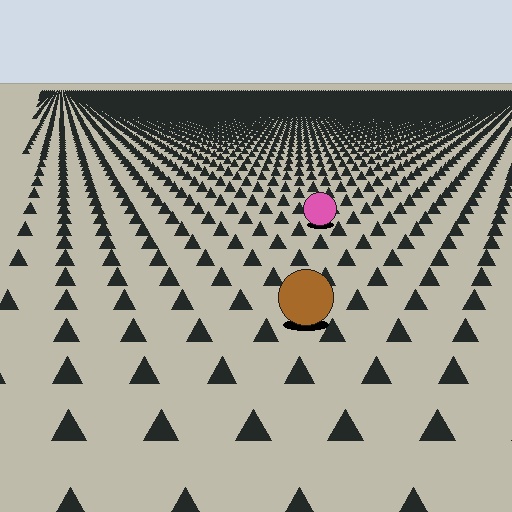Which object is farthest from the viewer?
The pink circle is farthest from the viewer. It appears smaller and the ground texture around it is denser.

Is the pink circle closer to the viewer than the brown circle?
No. The brown circle is closer — you can tell from the texture gradient: the ground texture is coarser near it.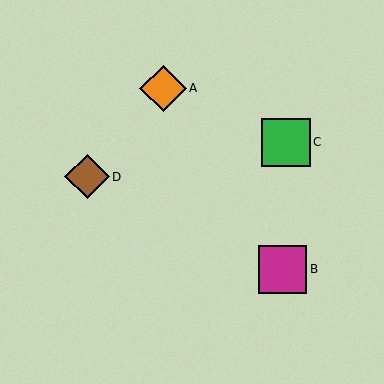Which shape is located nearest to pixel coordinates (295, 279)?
The magenta square (labeled B) at (283, 269) is nearest to that location.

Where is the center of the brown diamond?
The center of the brown diamond is at (87, 177).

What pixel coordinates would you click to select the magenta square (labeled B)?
Click at (283, 269) to select the magenta square B.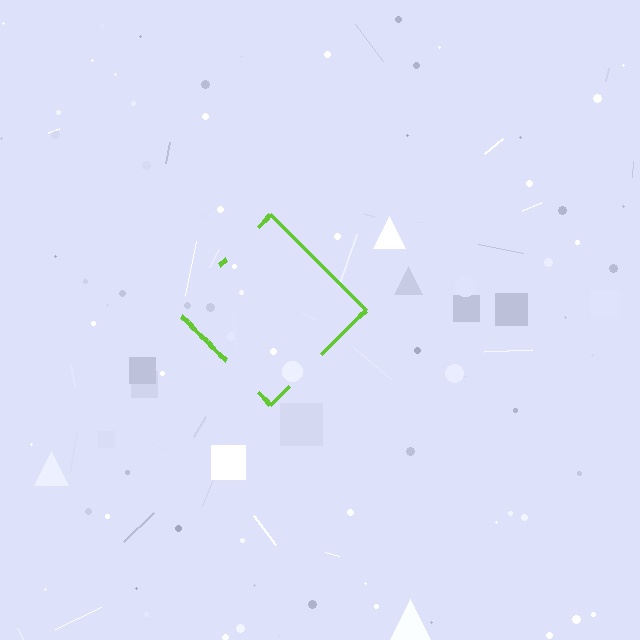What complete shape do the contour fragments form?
The contour fragments form a diamond.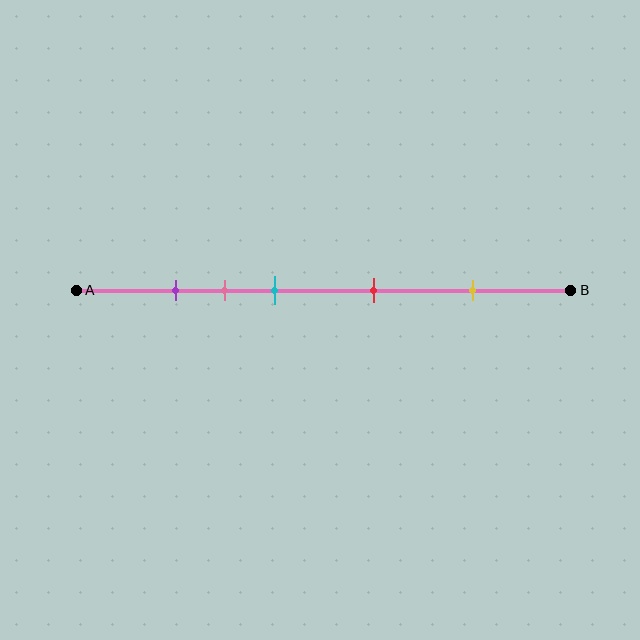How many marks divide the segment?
There are 5 marks dividing the segment.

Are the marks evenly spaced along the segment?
No, the marks are not evenly spaced.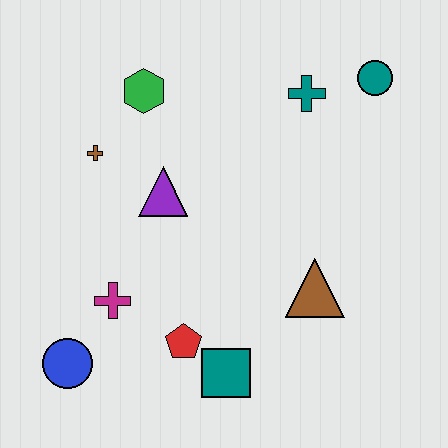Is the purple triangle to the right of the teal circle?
No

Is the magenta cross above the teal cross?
No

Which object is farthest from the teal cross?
The blue circle is farthest from the teal cross.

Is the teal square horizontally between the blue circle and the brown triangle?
Yes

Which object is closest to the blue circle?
The magenta cross is closest to the blue circle.